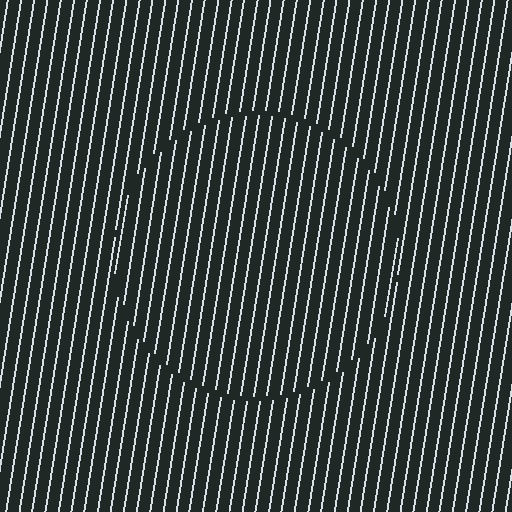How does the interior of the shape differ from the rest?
The interior of the shape contains the same grating, shifted by half a period — the contour is defined by the phase discontinuity where line-ends from the inner and outer gratings abut.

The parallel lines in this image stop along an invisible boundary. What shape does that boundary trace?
An illusory circle. The interior of the shape contains the same grating, shifted by half a period — the contour is defined by the phase discontinuity where line-ends from the inner and outer gratings abut.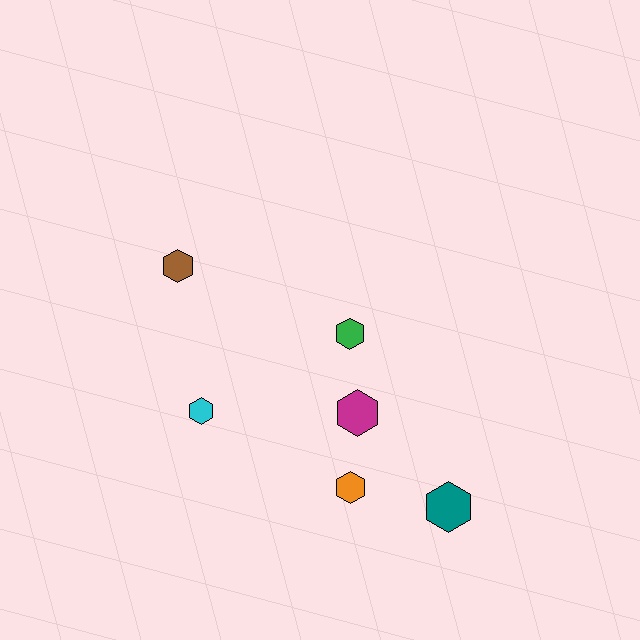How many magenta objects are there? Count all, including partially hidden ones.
There is 1 magenta object.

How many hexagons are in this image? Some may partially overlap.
There are 6 hexagons.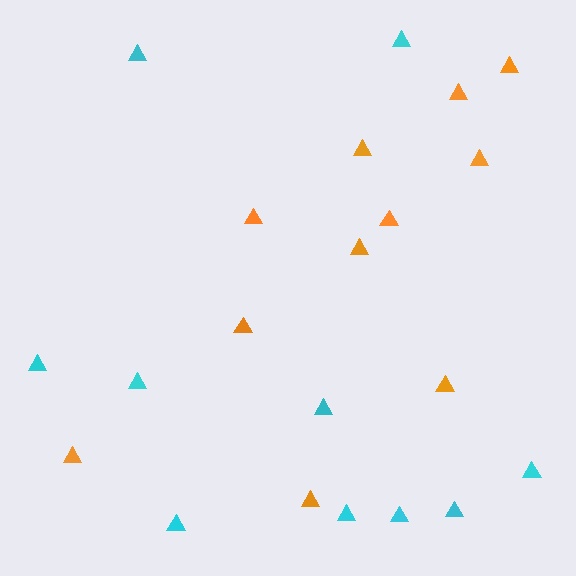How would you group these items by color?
There are 2 groups: one group of orange triangles (11) and one group of cyan triangles (10).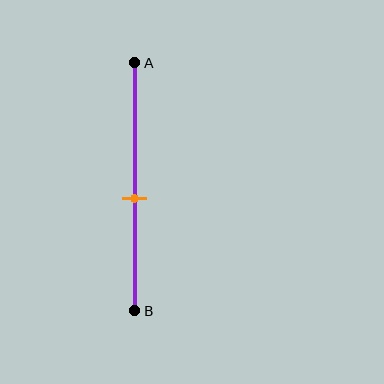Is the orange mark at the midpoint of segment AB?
No, the mark is at about 55% from A, not at the 50% midpoint.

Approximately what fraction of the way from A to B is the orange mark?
The orange mark is approximately 55% of the way from A to B.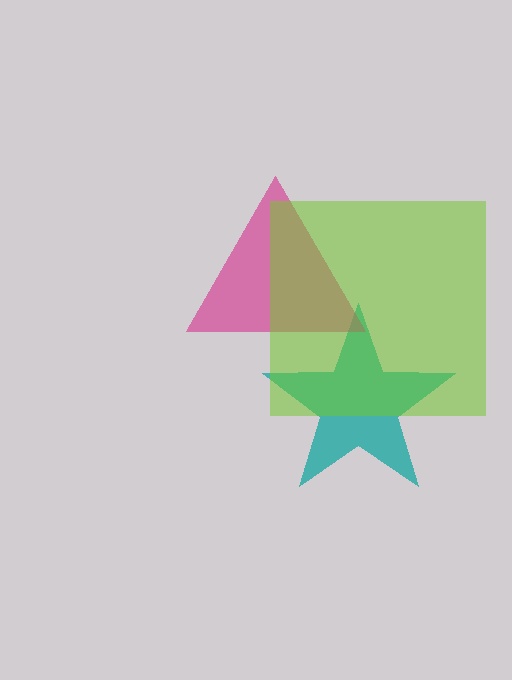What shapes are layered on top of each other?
The layered shapes are: a teal star, a magenta triangle, a lime square.